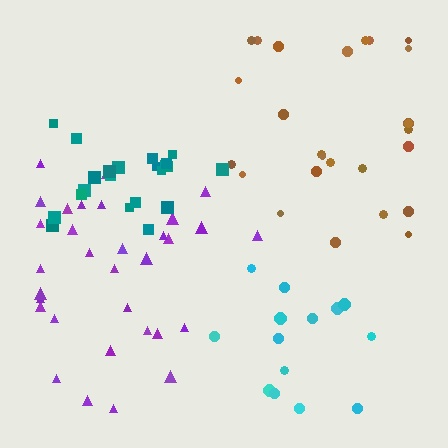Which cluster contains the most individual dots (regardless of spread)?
Purple (32).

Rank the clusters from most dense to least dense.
teal, cyan, purple, brown.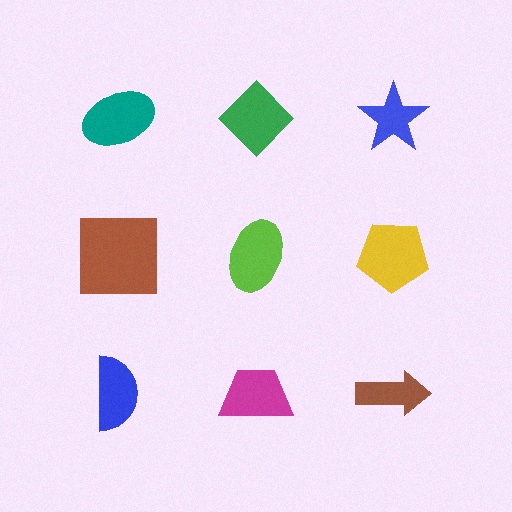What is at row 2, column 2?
A lime ellipse.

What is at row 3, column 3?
A brown arrow.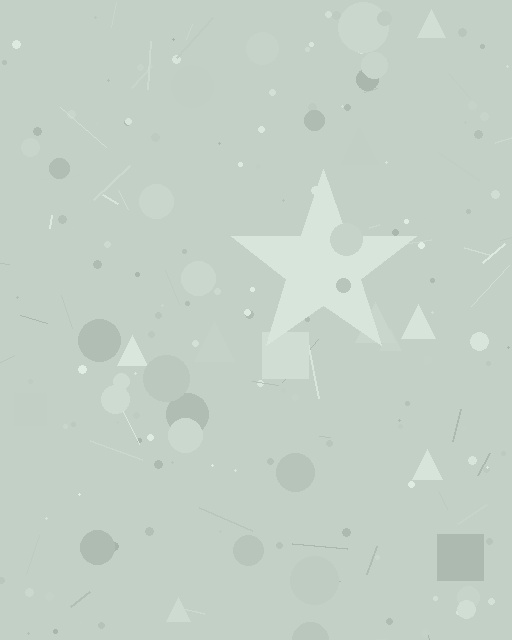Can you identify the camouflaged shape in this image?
The camouflaged shape is a star.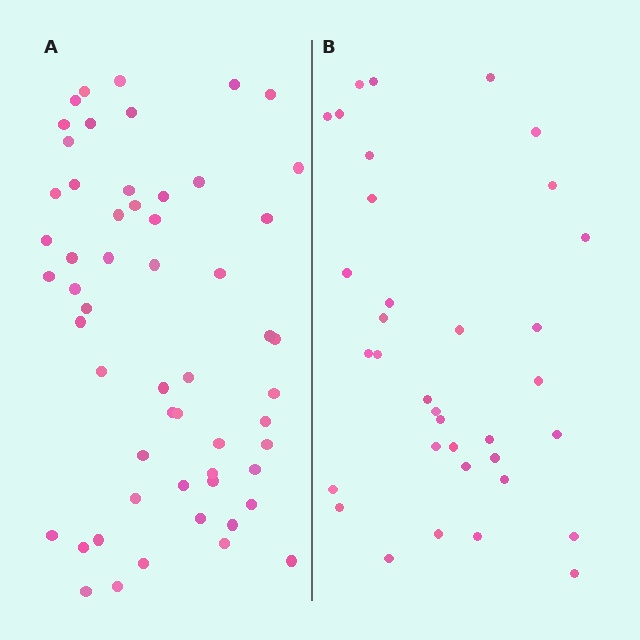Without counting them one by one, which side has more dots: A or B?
Region A (the left region) has more dots.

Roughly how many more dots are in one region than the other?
Region A has approximately 20 more dots than region B.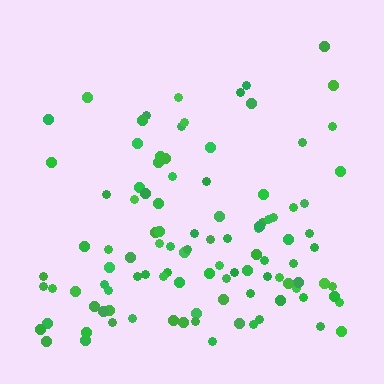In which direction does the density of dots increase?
From top to bottom, with the bottom side densest.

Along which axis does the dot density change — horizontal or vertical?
Vertical.